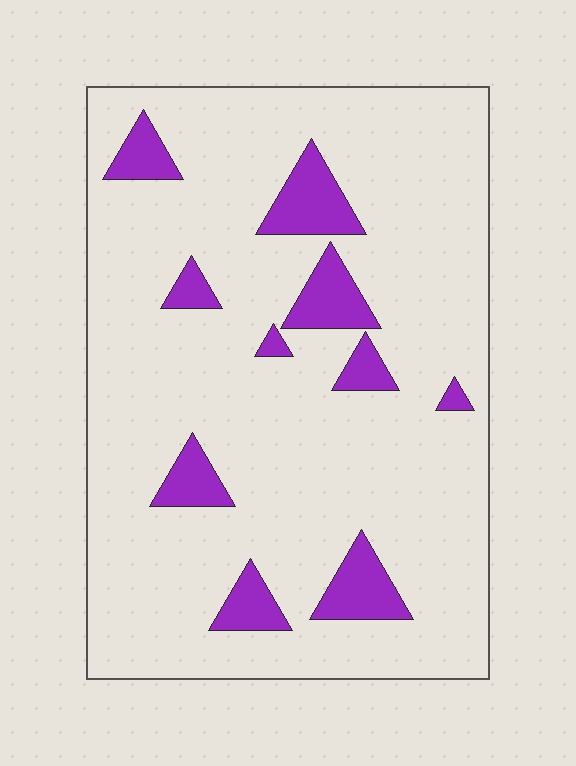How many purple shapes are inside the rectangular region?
10.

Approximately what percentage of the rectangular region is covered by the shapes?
Approximately 10%.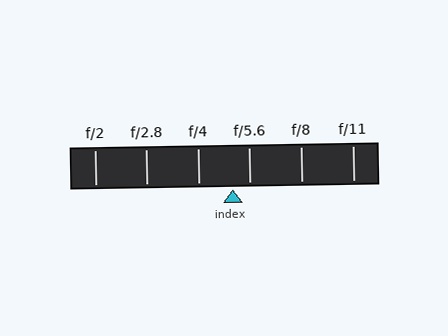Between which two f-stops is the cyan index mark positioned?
The index mark is between f/4 and f/5.6.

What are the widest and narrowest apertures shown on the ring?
The widest aperture shown is f/2 and the narrowest is f/11.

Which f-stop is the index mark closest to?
The index mark is closest to f/5.6.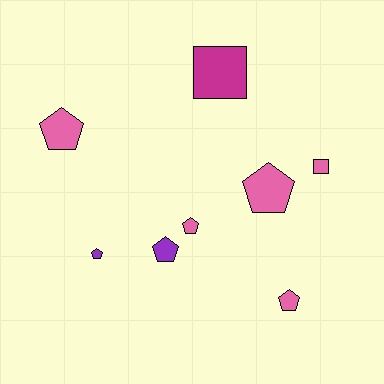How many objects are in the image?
There are 8 objects.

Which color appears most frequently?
Pink, with 5 objects.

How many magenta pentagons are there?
There are no magenta pentagons.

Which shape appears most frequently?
Pentagon, with 6 objects.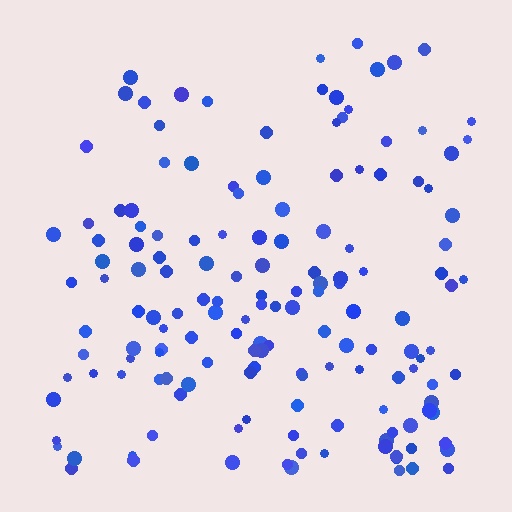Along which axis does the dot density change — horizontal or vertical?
Vertical.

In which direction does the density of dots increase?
From top to bottom, with the bottom side densest.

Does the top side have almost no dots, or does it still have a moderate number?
Still a moderate number, just noticeably fewer than the bottom.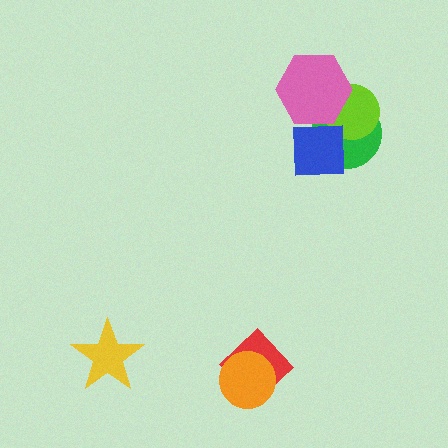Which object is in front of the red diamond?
The orange circle is in front of the red diamond.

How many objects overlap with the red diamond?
1 object overlaps with the red diamond.